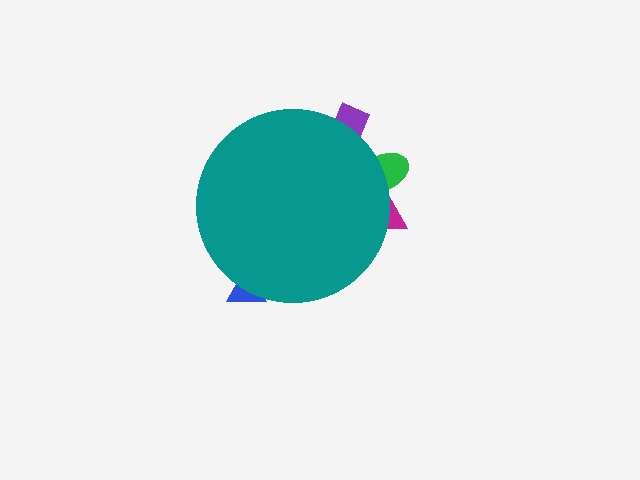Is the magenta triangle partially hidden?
Yes, the magenta triangle is partially hidden behind the teal circle.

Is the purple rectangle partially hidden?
Yes, the purple rectangle is partially hidden behind the teal circle.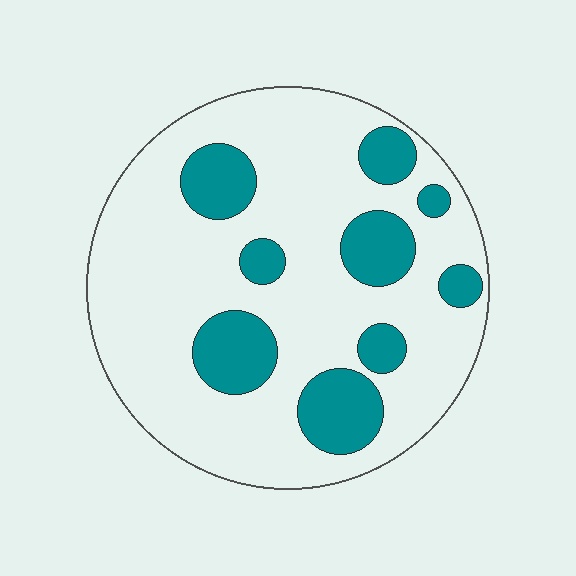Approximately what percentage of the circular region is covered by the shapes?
Approximately 25%.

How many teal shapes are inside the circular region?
9.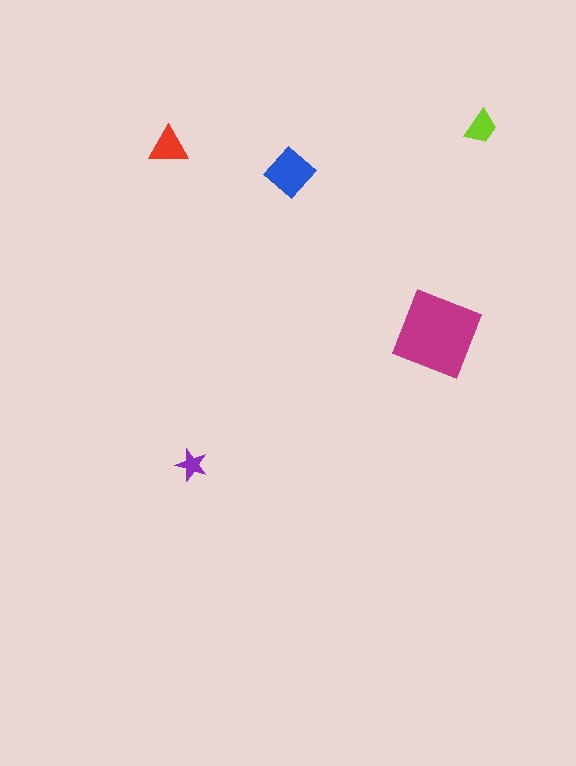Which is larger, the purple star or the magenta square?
The magenta square.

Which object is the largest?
The magenta square.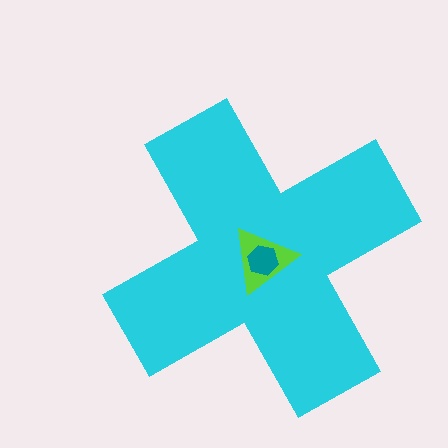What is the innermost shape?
The teal hexagon.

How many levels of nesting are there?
3.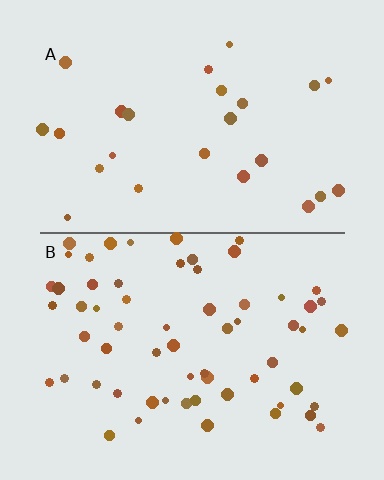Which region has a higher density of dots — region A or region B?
B (the bottom).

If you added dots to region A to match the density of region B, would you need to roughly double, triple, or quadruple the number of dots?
Approximately double.